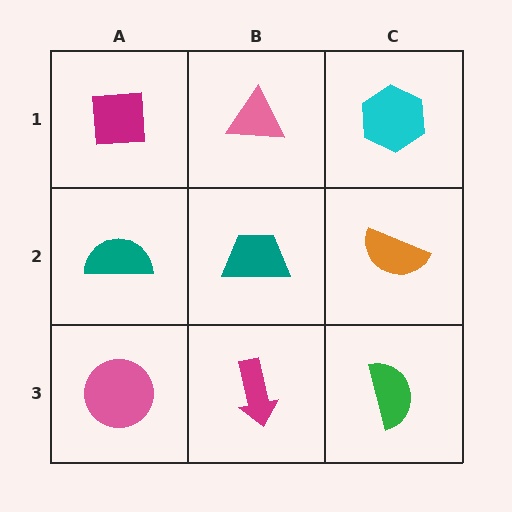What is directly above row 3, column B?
A teal trapezoid.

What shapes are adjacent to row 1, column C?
An orange semicircle (row 2, column C), a pink triangle (row 1, column B).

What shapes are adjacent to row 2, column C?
A cyan hexagon (row 1, column C), a green semicircle (row 3, column C), a teal trapezoid (row 2, column B).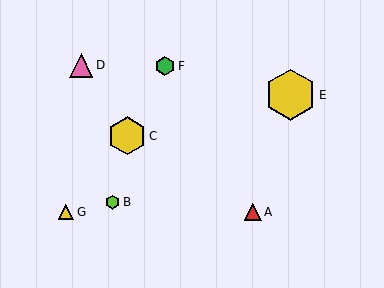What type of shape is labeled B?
Shape B is a lime hexagon.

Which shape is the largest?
The yellow hexagon (labeled E) is the largest.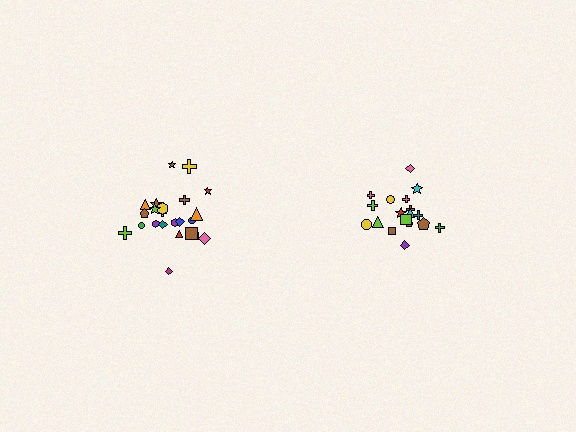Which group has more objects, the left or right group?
The left group.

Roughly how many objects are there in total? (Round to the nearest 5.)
Roughly 45 objects in total.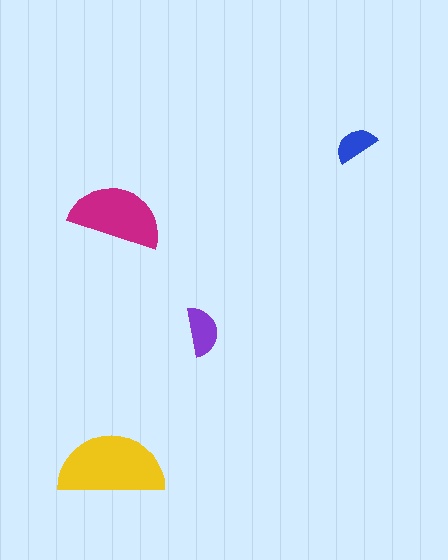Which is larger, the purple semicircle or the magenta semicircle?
The magenta one.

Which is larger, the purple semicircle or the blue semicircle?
The purple one.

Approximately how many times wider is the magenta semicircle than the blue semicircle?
About 2 times wider.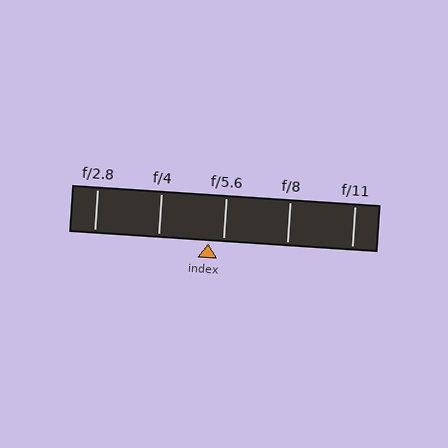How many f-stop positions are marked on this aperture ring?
There are 5 f-stop positions marked.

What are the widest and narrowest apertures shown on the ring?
The widest aperture shown is f/2.8 and the narrowest is f/11.